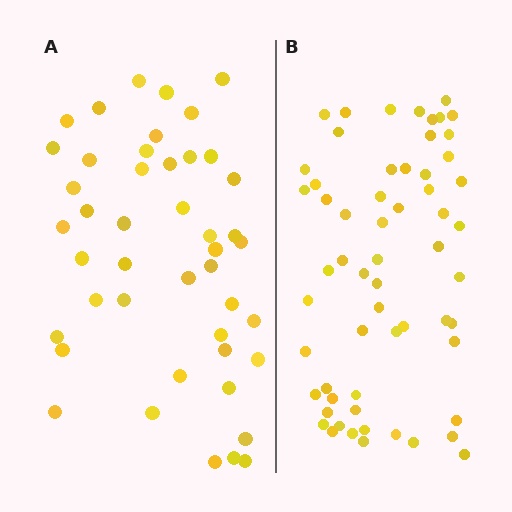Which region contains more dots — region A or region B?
Region B (the right region) has more dots.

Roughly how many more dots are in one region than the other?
Region B has approximately 15 more dots than region A.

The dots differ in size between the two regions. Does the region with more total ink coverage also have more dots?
No. Region A has more total ink coverage because its dots are larger, but region B actually contains more individual dots. Total area can be misleading — the number of items is what matters here.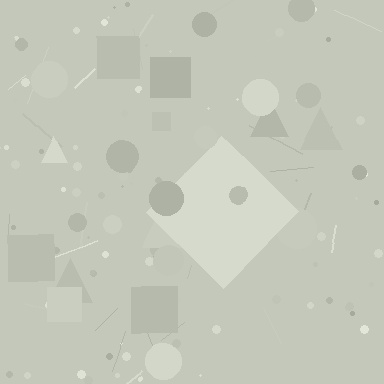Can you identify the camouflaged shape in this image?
The camouflaged shape is a diamond.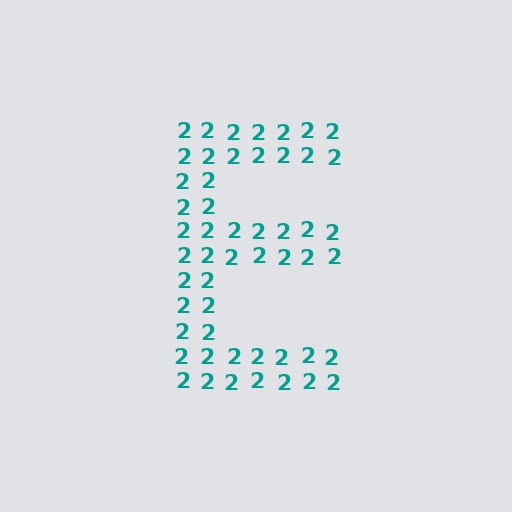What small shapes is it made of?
It is made of small digit 2's.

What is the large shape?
The large shape is the letter E.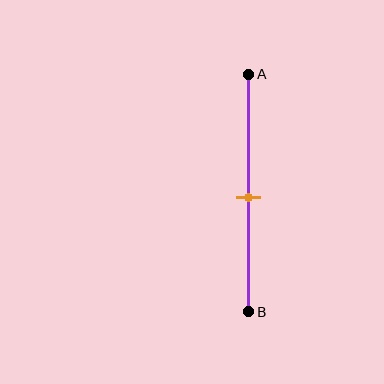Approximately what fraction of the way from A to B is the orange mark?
The orange mark is approximately 50% of the way from A to B.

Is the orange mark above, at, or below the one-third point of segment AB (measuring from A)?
The orange mark is below the one-third point of segment AB.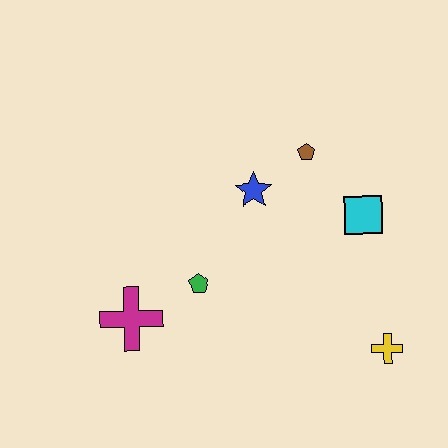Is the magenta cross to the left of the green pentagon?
Yes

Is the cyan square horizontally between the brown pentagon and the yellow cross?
Yes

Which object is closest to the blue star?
The brown pentagon is closest to the blue star.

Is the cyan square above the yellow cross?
Yes